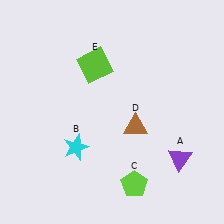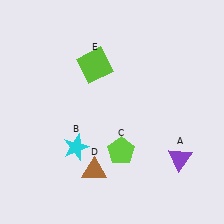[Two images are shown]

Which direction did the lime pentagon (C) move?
The lime pentagon (C) moved up.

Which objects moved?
The objects that moved are: the lime pentagon (C), the brown triangle (D).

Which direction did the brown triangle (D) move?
The brown triangle (D) moved down.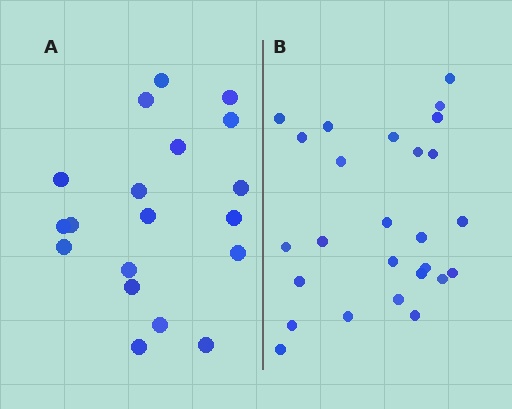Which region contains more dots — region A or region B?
Region B (the right region) has more dots.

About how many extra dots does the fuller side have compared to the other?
Region B has roughly 8 or so more dots than region A.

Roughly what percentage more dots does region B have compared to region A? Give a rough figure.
About 35% more.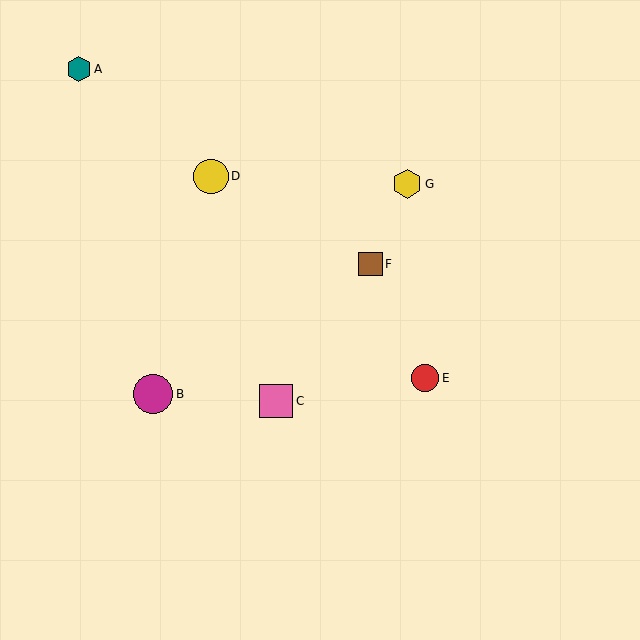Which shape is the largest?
The magenta circle (labeled B) is the largest.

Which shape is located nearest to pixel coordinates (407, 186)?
The yellow hexagon (labeled G) at (407, 184) is nearest to that location.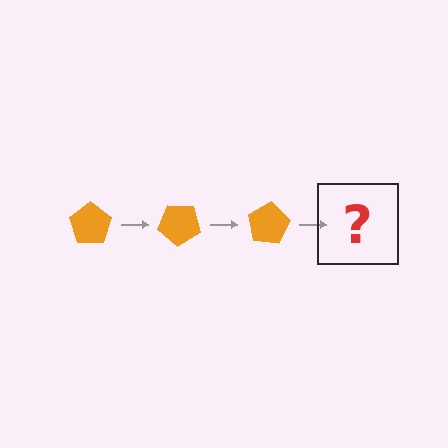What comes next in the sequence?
The next element should be an orange pentagon rotated 120 degrees.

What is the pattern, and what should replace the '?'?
The pattern is that the pentagon rotates 40 degrees each step. The '?' should be an orange pentagon rotated 120 degrees.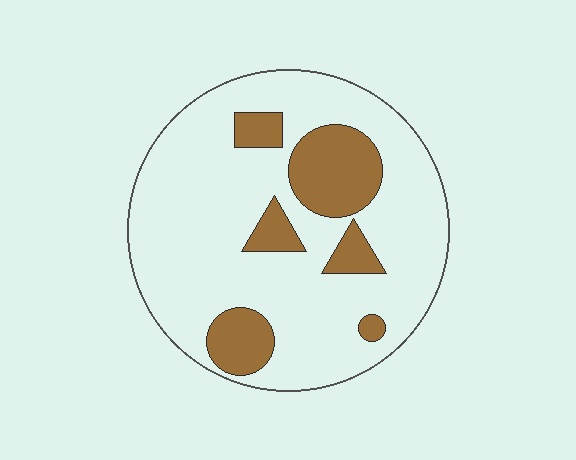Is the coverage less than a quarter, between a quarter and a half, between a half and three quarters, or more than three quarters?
Less than a quarter.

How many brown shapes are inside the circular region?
6.